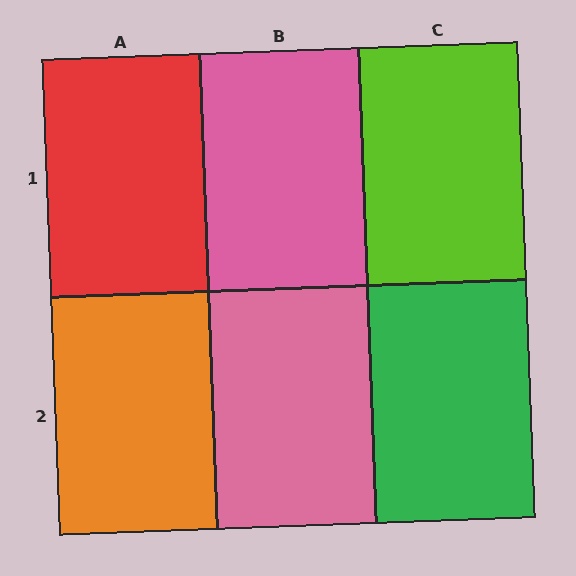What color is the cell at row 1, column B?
Pink.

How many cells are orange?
1 cell is orange.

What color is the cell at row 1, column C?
Lime.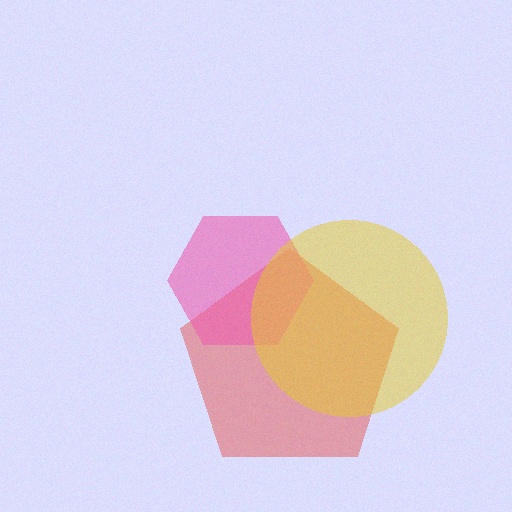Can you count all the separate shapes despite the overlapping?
Yes, there are 3 separate shapes.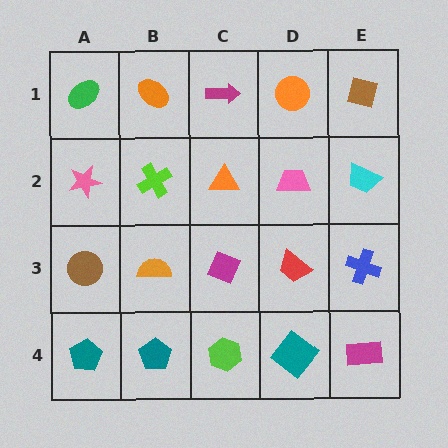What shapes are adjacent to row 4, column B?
An orange semicircle (row 3, column B), a teal pentagon (row 4, column A), a lime hexagon (row 4, column C).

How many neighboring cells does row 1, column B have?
3.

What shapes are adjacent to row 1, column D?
A pink trapezoid (row 2, column D), a magenta arrow (row 1, column C), a brown square (row 1, column E).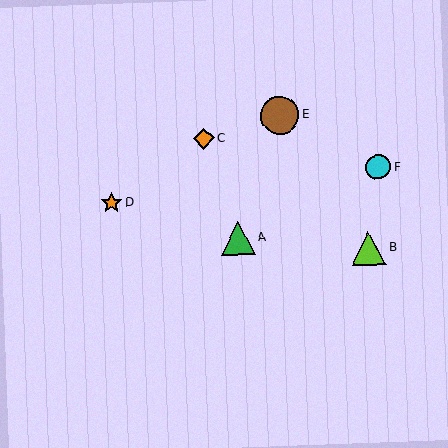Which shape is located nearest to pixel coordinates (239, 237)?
The green triangle (labeled A) at (238, 238) is nearest to that location.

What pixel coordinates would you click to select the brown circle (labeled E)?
Click at (280, 115) to select the brown circle E.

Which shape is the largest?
The brown circle (labeled E) is the largest.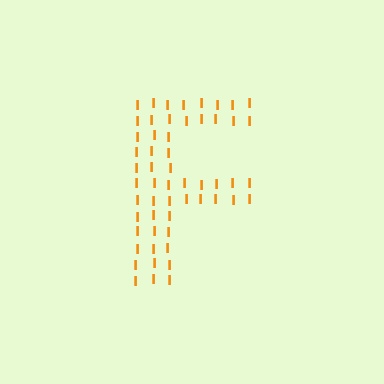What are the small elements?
The small elements are letter I's.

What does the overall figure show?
The overall figure shows the letter F.